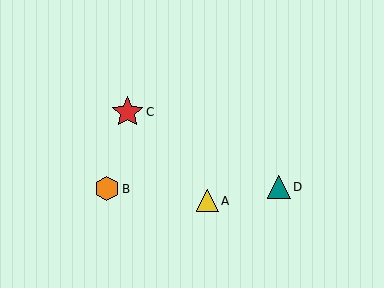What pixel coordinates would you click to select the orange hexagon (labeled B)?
Click at (107, 189) to select the orange hexagon B.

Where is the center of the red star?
The center of the red star is at (127, 112).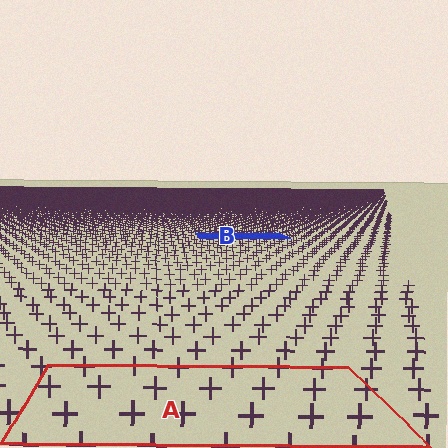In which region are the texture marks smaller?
The texture marks are smaller in region B, because it is farther away.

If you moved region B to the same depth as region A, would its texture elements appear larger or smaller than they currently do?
They would appear larger. At a closer depth, the same texture elements are projected at a bigger on-screen size.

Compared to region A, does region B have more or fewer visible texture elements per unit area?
Region B has more texture elements per unit area — they are packed more densely because it is farther away.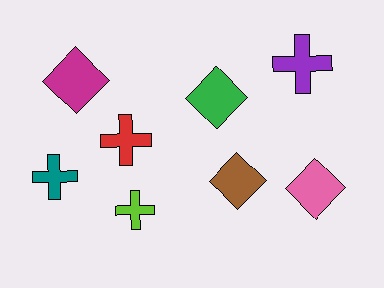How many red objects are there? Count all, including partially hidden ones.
There is 1 red object.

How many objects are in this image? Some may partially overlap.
There are 8 objects.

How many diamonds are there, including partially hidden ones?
There are 4 diamonds.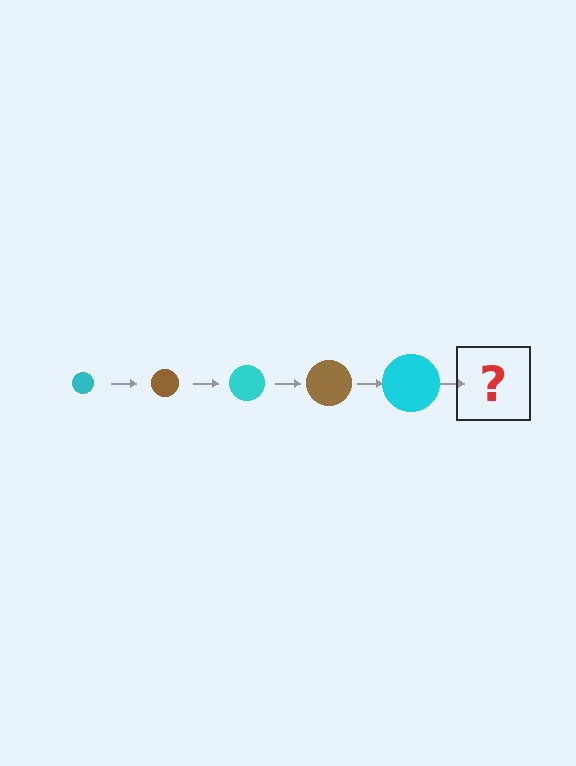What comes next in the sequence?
The next element should be a brown circle, larger than the previous one.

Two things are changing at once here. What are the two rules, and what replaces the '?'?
The two rules are that the circle grows larger each step and the color cycles through cyan and brown. The '?' should be a brown circle, larger than the previous one.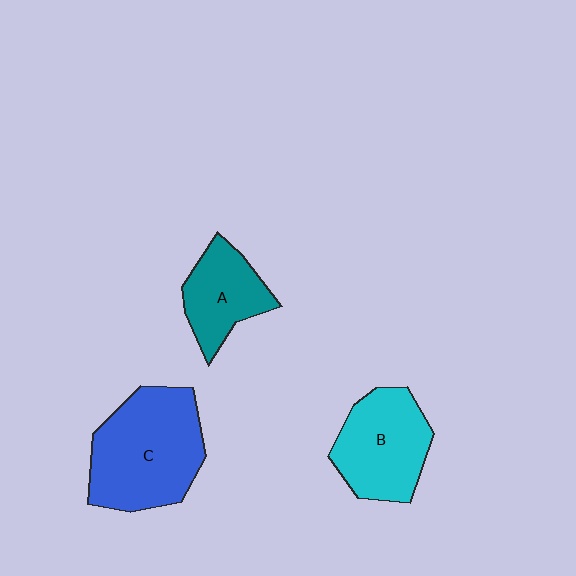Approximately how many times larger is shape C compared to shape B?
Approximately 1.3 times.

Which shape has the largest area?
Shape C (blue).